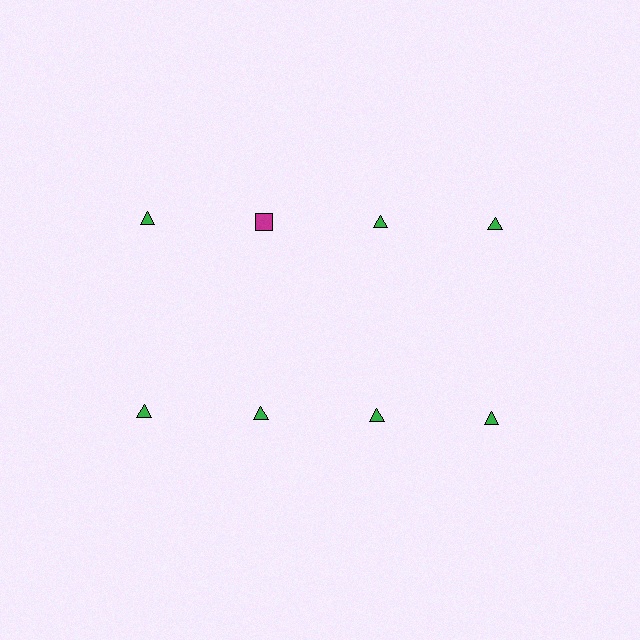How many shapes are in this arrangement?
There are 8 shapes arranged in a grid pattern.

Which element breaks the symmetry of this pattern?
The magenta square in the top row, second from left column breaks the symmetry. All other shapes are green triangles.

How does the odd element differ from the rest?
It differs in both color (magenta instead of green) and shape (square instead of triangle).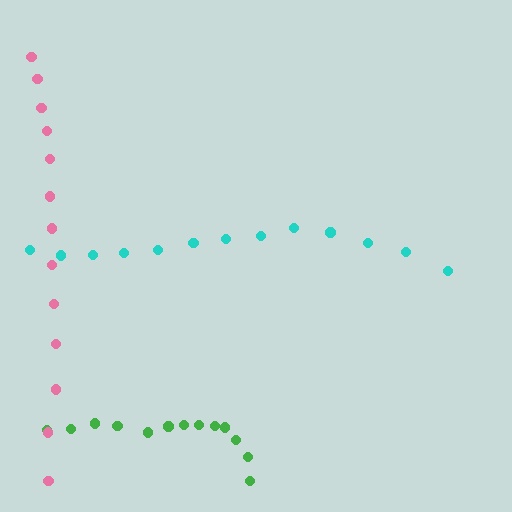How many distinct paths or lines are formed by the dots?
There are 3 distinct paths.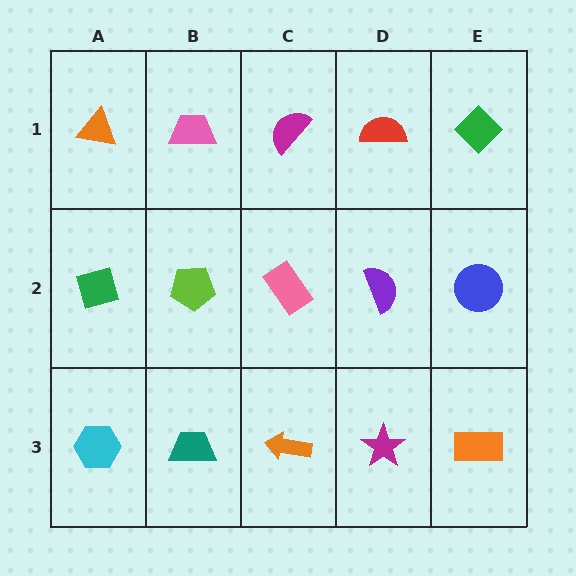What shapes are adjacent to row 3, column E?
A blue circle (row 2, column E), a magenta star (row 3, column D).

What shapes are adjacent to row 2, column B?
A pink trapezoid (row 1, column B), a teal trapezoid (row 3, column B), a green diamond (row 2, column A), a pink rectangle (row 2, column C).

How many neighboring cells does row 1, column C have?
3.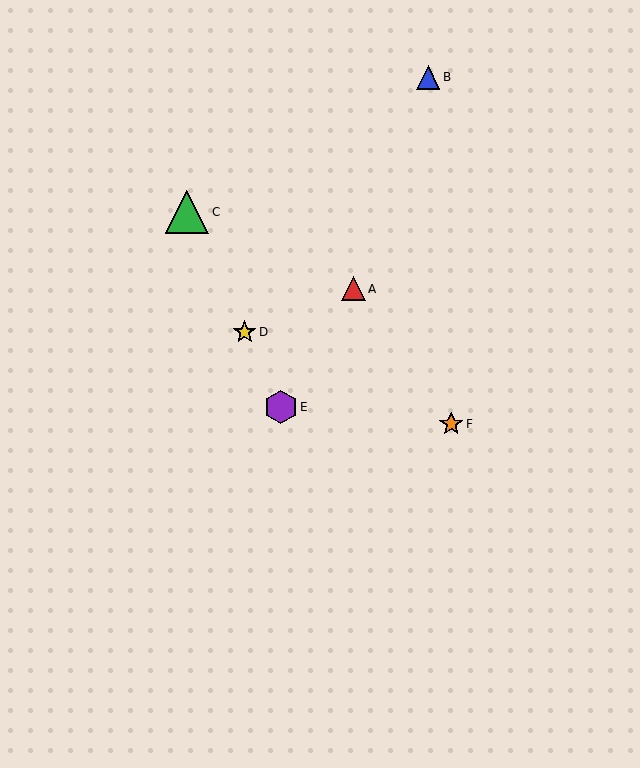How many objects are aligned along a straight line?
3 objects (C, D, E) are aligned along a straight line.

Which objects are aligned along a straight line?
Objects C, D, E are aligned along a straight line.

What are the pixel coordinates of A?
Object A is at (354, 289).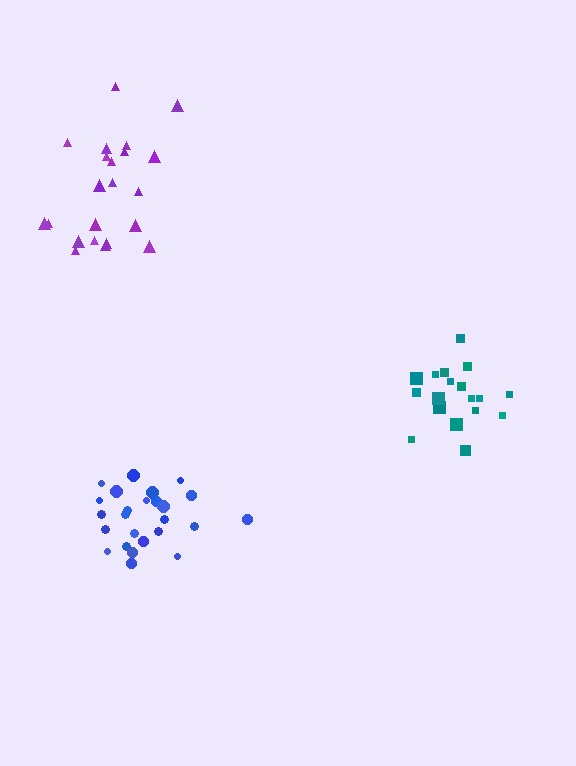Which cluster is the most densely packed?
Blue.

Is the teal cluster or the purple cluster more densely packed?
Teal.